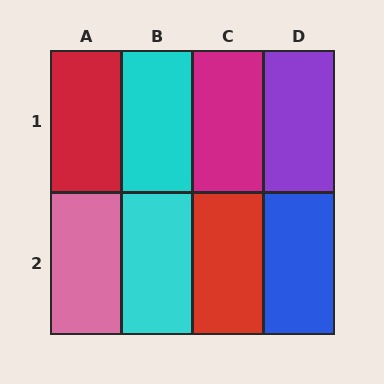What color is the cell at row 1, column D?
Purple.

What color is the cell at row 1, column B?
Cyan.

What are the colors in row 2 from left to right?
Pink, cyan, red, blue.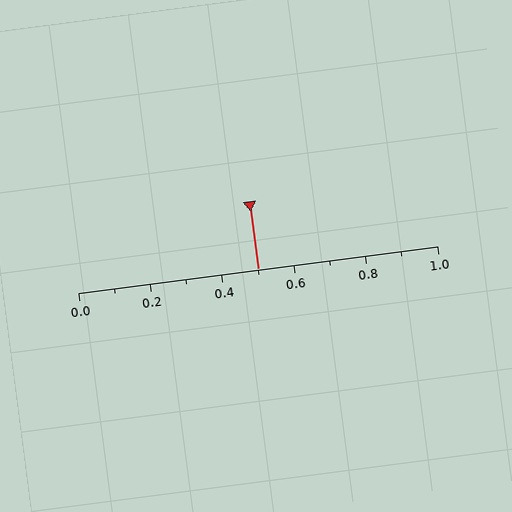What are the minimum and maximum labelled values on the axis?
The axis runs from 0.0 to 1.0.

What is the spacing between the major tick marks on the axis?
The major ticks are spaced 0.2 apart.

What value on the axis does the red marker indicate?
The marker indicates approximately 0.5.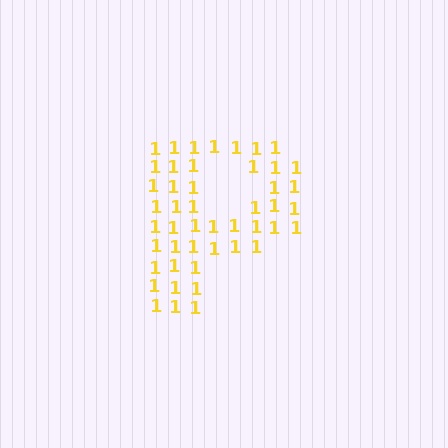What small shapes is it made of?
It is made of small digit 1's.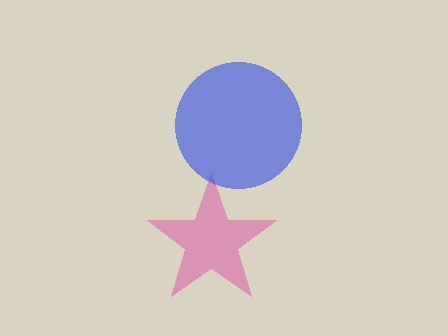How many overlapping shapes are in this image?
There are 2 overlapping shapes in the image.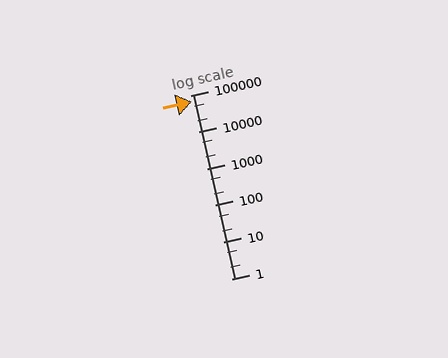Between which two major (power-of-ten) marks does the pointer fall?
The pointer is between 10000 and 100000.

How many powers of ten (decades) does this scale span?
The scale spans 5 decades, from 1 to 100000.